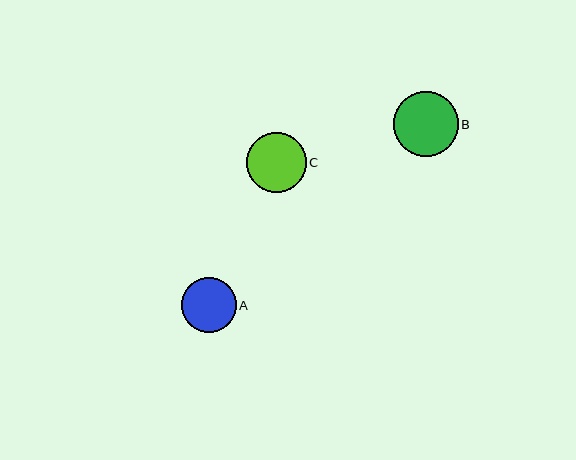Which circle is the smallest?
Circle A is the smallest with a size of approximately 55 pixels.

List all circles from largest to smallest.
From largest to smallest: B, C, A.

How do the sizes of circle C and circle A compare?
Circle C and circle A are approximately the same size.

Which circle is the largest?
Circle B is the largest with a size of approximately 65 pixels.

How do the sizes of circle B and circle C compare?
Circle B and circle C are approximately the same size.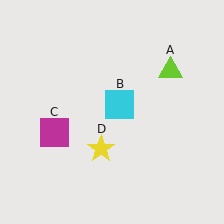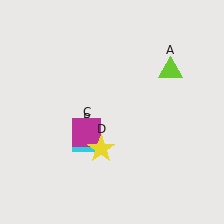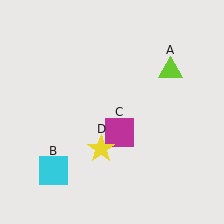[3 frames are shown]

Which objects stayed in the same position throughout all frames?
Lime triangle (object A) and yellow star (object D) remained stationary.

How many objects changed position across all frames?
2 objects changed position: cyan square (object B), magenta square (object C).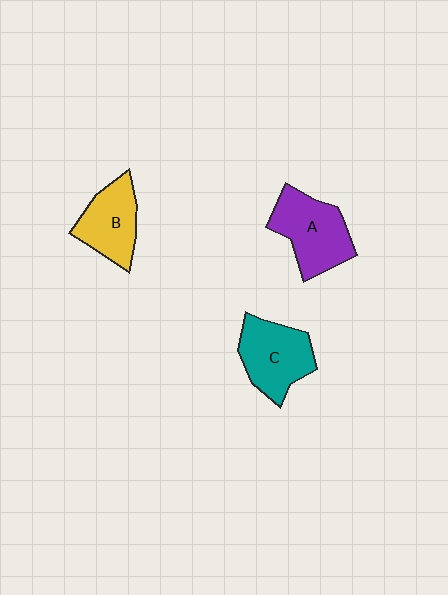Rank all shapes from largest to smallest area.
From largest to smallest: A (purple), C (teal), B (yellow).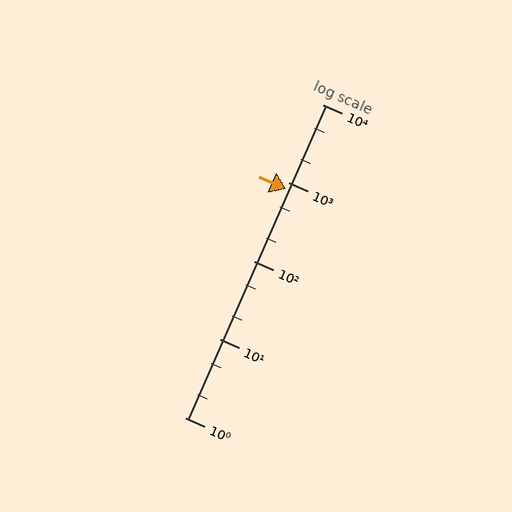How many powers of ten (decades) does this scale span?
The scale spans 4 decades, from 1 to 10000.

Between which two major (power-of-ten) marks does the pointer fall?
The pointer is between 100 and 1000.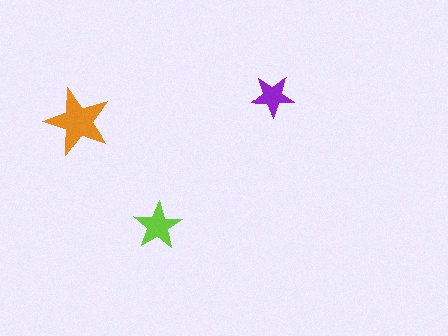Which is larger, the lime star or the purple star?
The lime one.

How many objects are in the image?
There are 3 objects in the image.